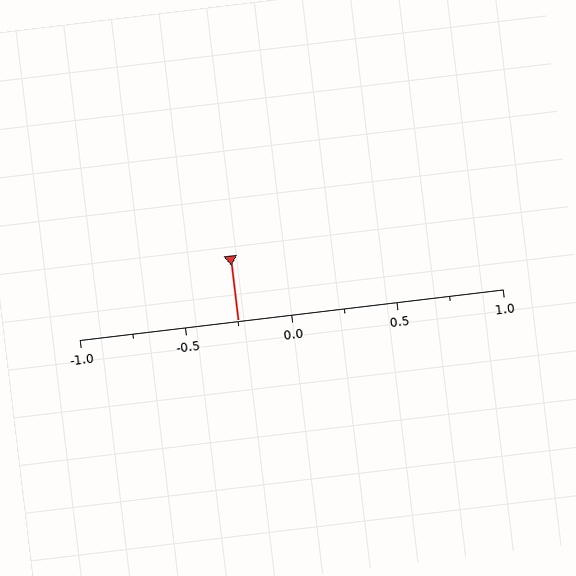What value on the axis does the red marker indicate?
The marker indicates approximately -0.25.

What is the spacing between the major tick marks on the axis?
The major ticks are spaced 0.5 apart.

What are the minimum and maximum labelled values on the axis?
The axis runs from -1.0 to 1.0.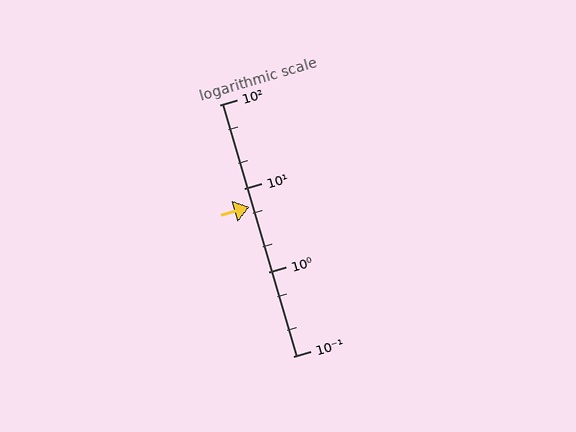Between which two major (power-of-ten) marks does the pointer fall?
The pointer is between 1 and 10.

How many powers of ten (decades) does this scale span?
The scale spans 3 decades, from 0.1 to 100.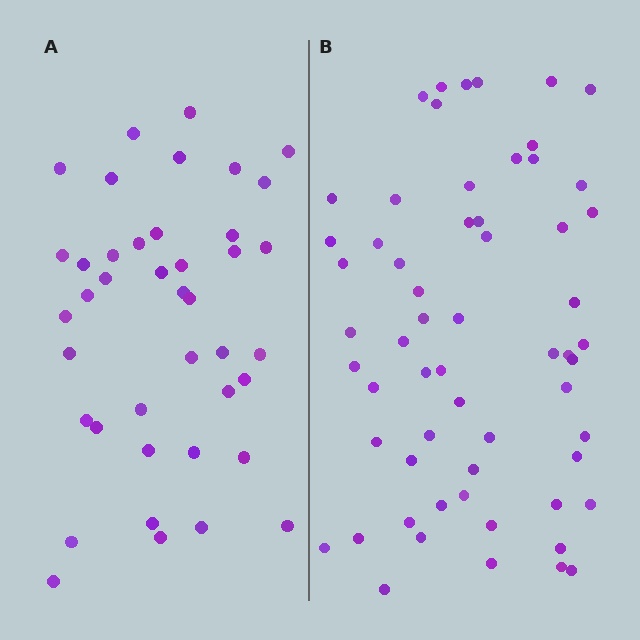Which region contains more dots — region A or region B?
Region B (the right region) has more dots.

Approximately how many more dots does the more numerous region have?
Region B has approximately 20 more dots than region A.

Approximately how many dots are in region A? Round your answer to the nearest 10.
About 40 dots. (The exact count is 41, which rounds to 40.)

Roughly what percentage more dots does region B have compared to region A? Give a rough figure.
About 45% more.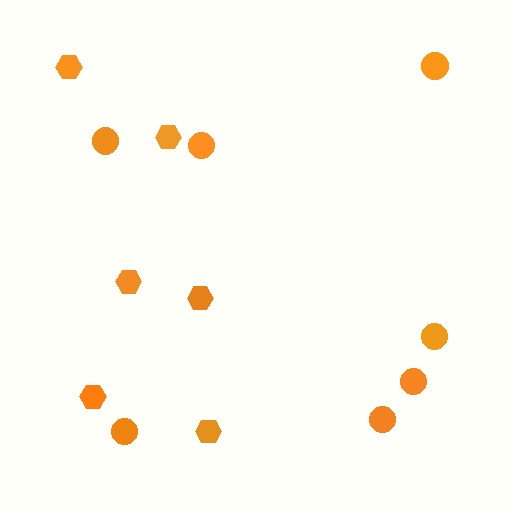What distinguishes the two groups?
There are 2 groups: one group of circles (7) and one group of hexagons (6).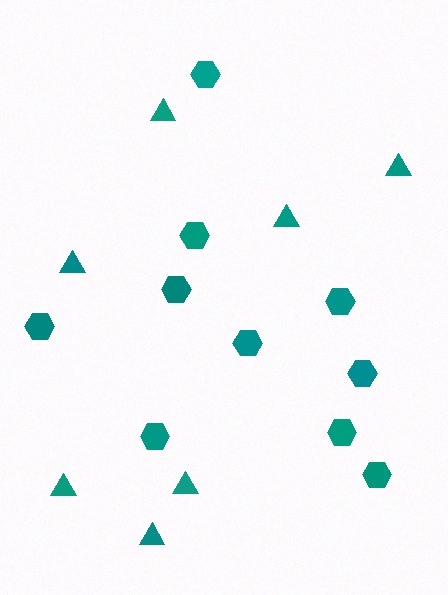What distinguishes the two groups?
There are 2 groups: one group of triangles (7) and one group of hexagons (10).